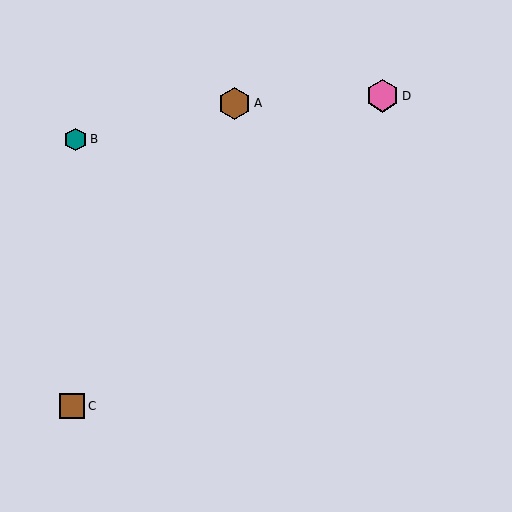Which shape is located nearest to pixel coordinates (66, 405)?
The brown square (labeled C) at (72, 406) is nearest to that location.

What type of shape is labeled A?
Shape A is a brown hexagon.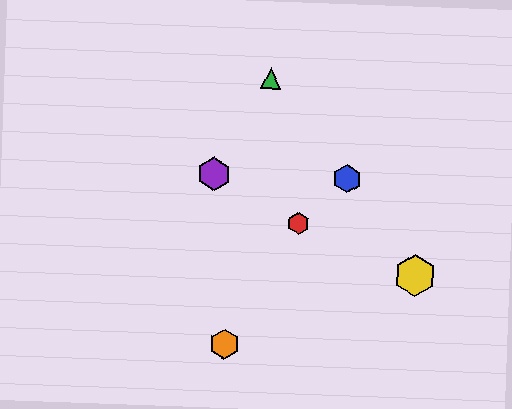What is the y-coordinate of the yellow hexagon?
The yellow hexagon is at y≈275.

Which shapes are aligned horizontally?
The blue hexagon, the purple hexagon are aligned horizontally.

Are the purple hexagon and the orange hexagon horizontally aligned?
No, the purple hexagon is at y≈174 and the orange hexagon is at y≈344.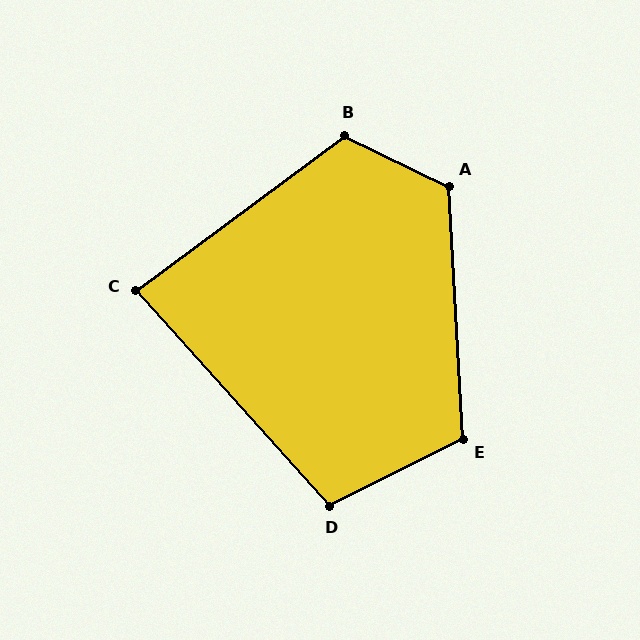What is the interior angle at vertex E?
Approximately 114 degrees (obtuse).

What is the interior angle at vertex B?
Approximately 118 degrees (obtuse).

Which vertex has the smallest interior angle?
C, at approximately 85 degrees.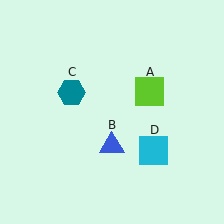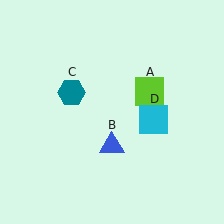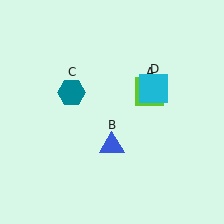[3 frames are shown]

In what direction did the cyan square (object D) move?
The cyan square (object D) moved up.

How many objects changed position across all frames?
1 object changed position: cyan square (object D).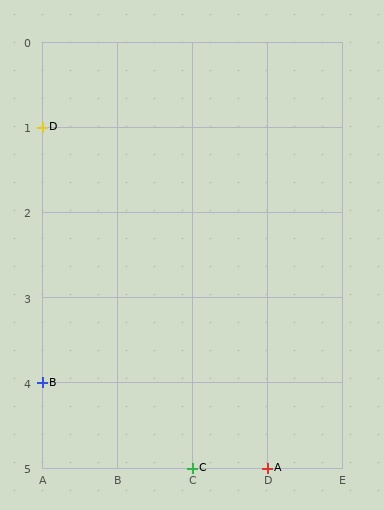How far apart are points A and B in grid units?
Points A and B are 3 columns and 1 row apart (about 3.2 grid units diagonally).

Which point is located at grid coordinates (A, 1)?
Point D is at (A, 1).